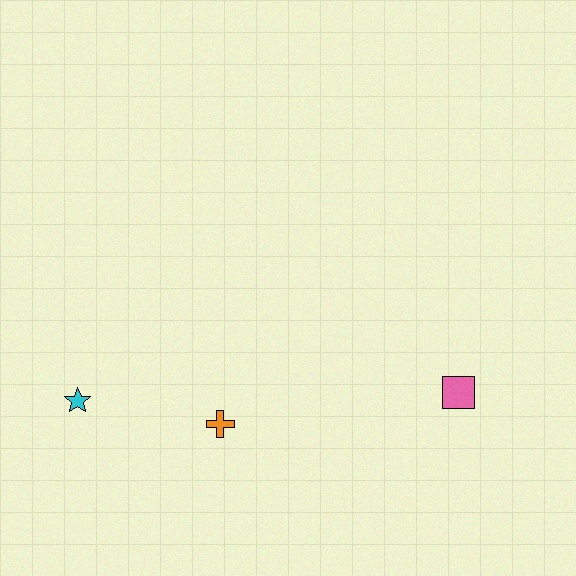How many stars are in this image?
There is 1 star.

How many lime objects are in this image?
There are no lime objects.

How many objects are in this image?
There are 3 objects.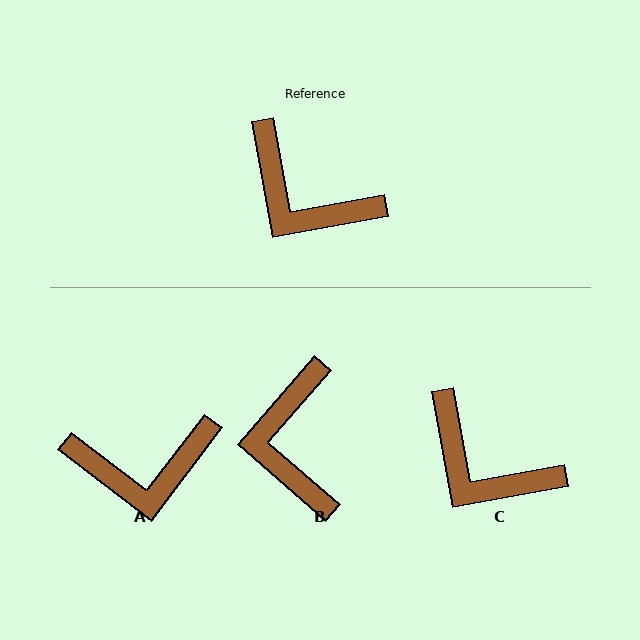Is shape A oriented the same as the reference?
No, it is off by about 42 degrees.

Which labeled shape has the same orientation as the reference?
C.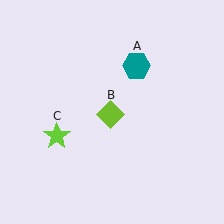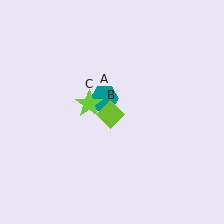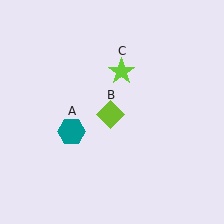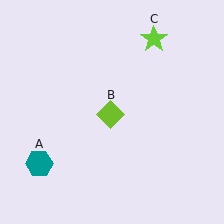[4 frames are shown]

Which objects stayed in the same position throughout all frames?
Lime diamond (object B) remained stationary.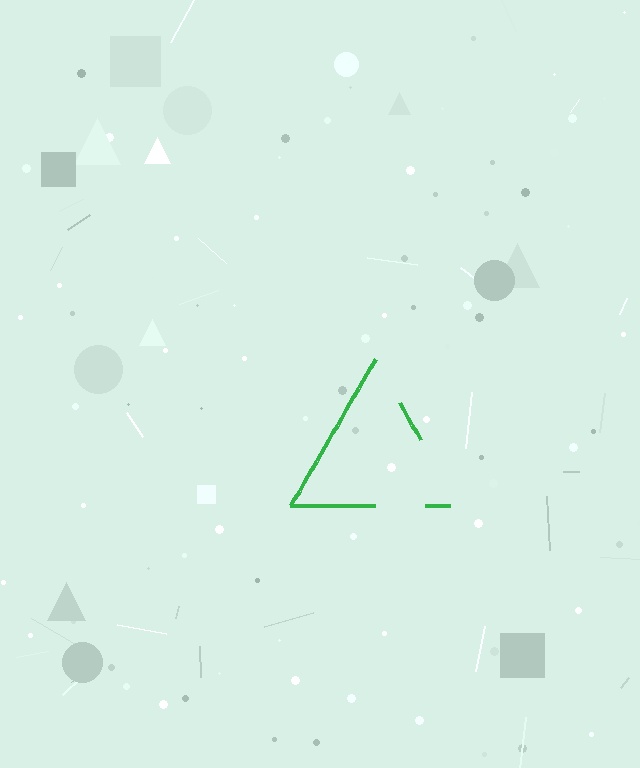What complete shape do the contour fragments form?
The contour fragments form a triangle.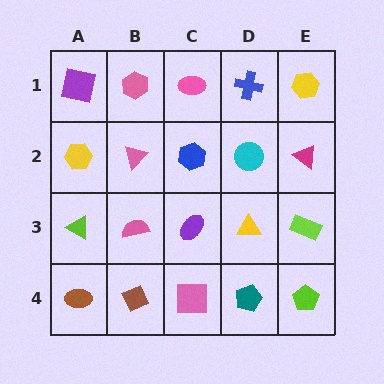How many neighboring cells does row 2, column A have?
3.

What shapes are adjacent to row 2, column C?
A pink ellipse (row 1, column C), a purple ellipse (row 3, column C), a pink triangle (row 2, column B), a cyan circle (row 2, column D).